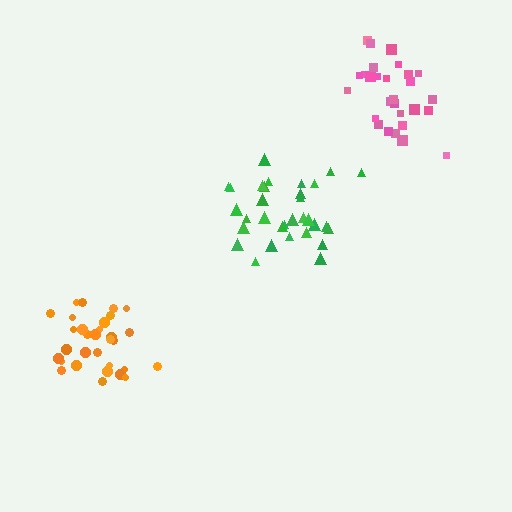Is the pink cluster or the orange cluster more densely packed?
Pink.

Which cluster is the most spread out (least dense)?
Green.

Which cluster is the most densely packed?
Pink.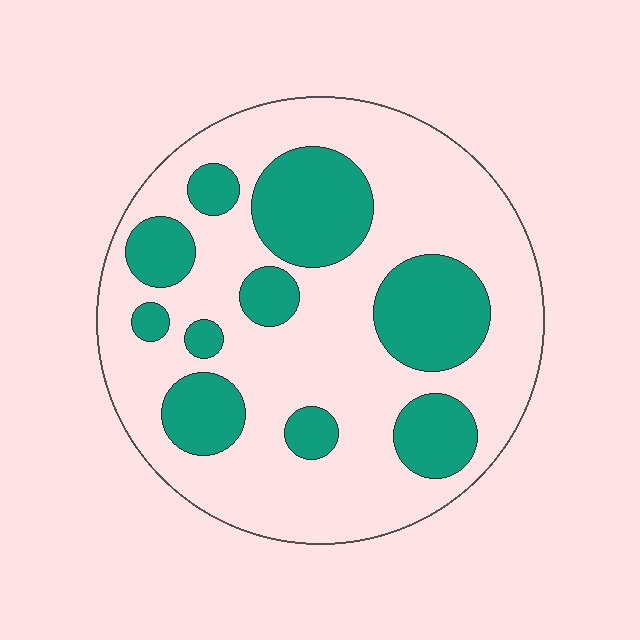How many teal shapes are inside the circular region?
10.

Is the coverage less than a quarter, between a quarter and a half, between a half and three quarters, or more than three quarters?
Between a quarter and a half.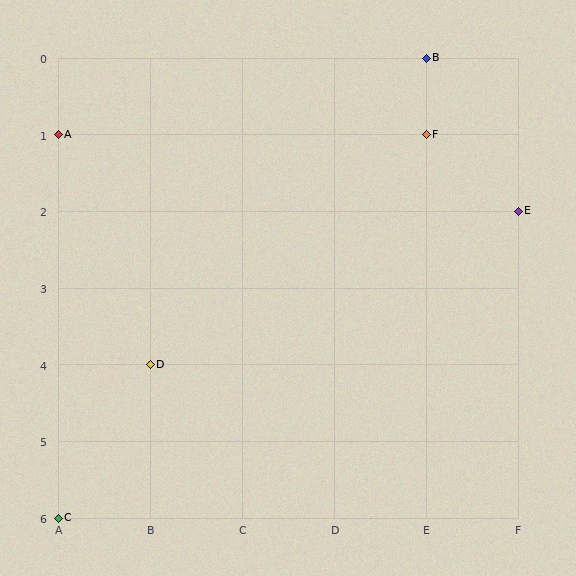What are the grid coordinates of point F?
Point F is at grid coordinates (E, 1).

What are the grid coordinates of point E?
Point E is at grid coordinates (F, 2).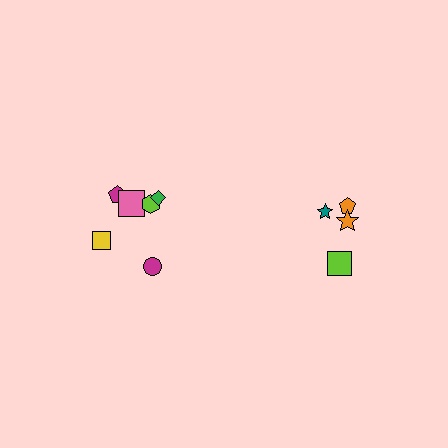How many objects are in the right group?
There are 4 objects.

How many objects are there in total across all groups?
There are 10 objects.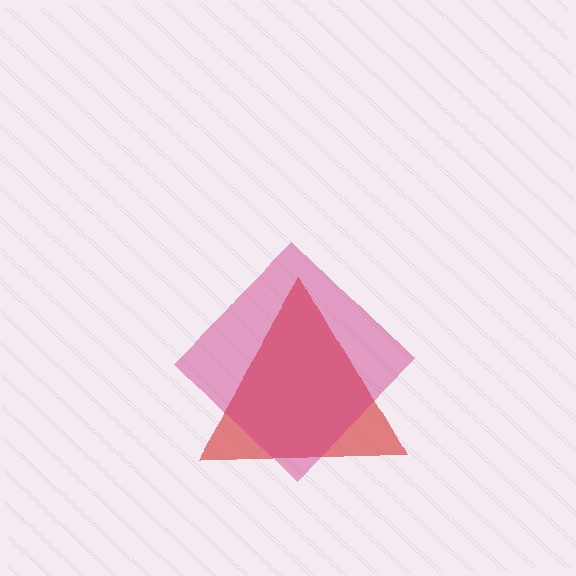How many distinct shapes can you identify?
There are 2 distinct shapes: a red triangle, a magenta diamond.